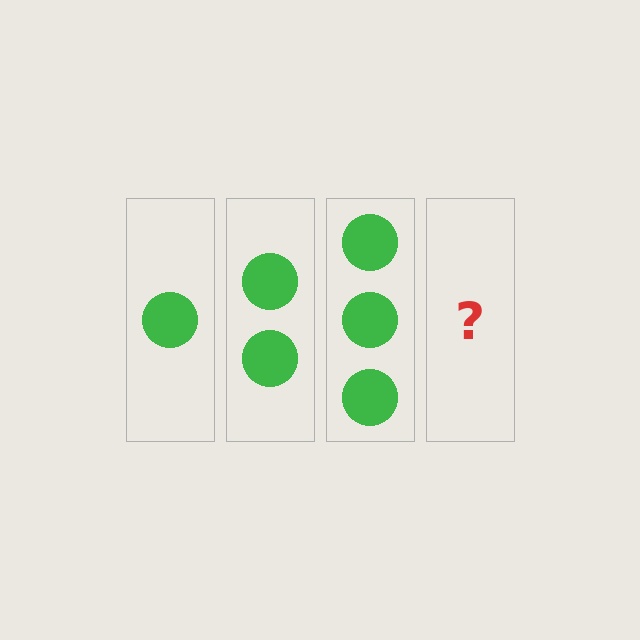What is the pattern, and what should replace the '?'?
The pattern is that each step adds one more circle. The '?' should be 4 circles.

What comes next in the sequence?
The next element should be 4 circles.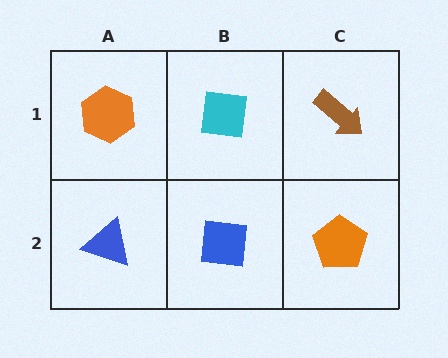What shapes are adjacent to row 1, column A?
A blue triangle (row 2, column A), a cyan square (row 1, column B).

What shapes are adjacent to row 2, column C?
A brown arrow (row 1, column C), a blue square (row 2, column B).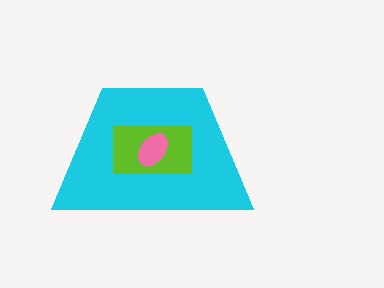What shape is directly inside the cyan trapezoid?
The lime rectangle.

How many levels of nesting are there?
3.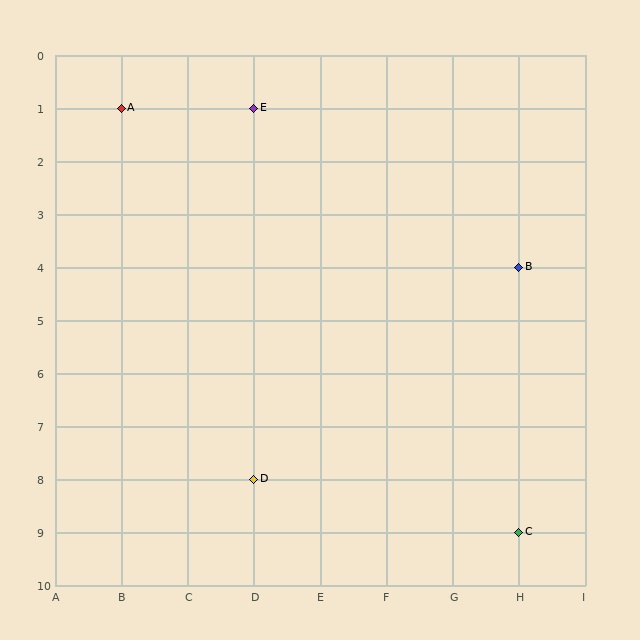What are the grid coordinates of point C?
Point C is at grid coordinates (H, 9).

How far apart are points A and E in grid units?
Points A and E are 2 columns apart.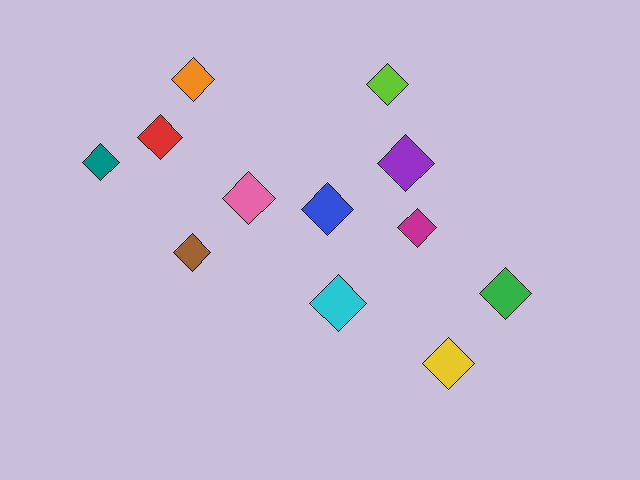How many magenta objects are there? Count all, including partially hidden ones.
There is 1 magenta object.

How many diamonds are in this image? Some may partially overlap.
There are 12 diamonds.